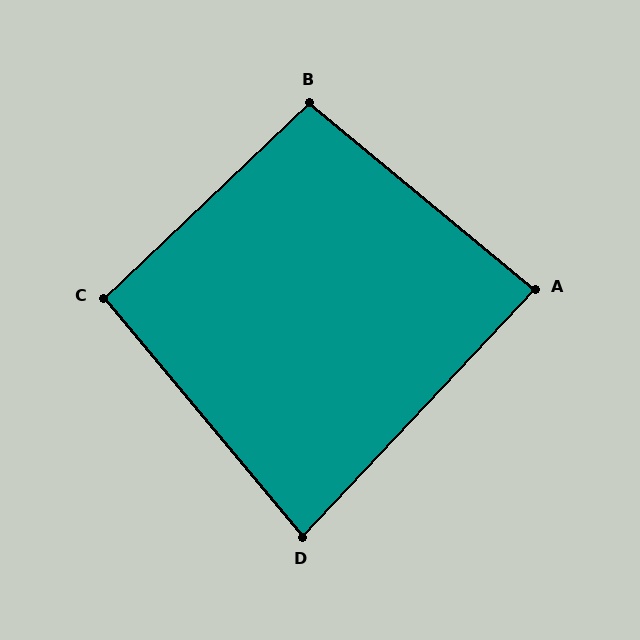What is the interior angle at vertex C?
Approximately 94 degrees (approximately right).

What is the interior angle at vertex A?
Approximately 86 degrees (approximately right).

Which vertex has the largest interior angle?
B, at approximately 97 degrees.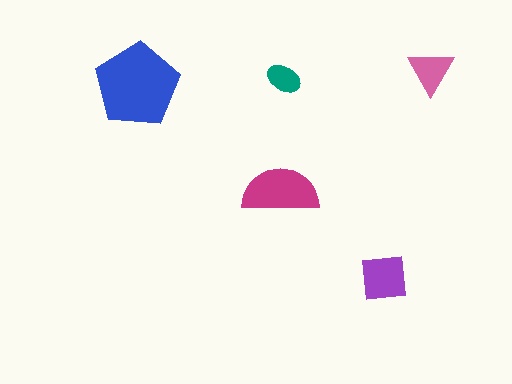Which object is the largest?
The blue pentagon.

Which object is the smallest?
The teal ellipse.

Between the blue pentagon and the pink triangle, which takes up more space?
The blue pentagon.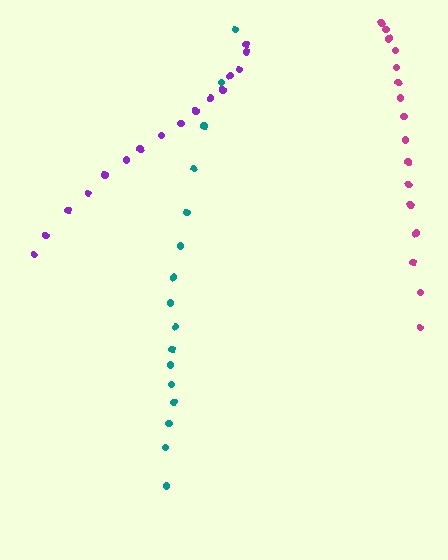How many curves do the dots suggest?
There are 3 distinct paths.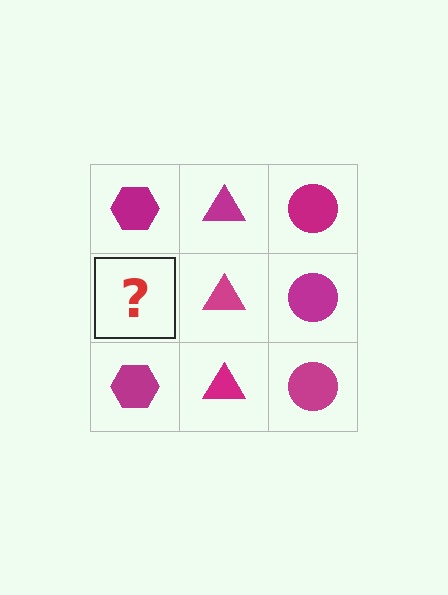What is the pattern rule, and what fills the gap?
The rule is that each column has a consistent shape. The gap should be filled with a magenta hexagon.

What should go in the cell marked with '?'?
The missing cell should contain a magenta hexagon.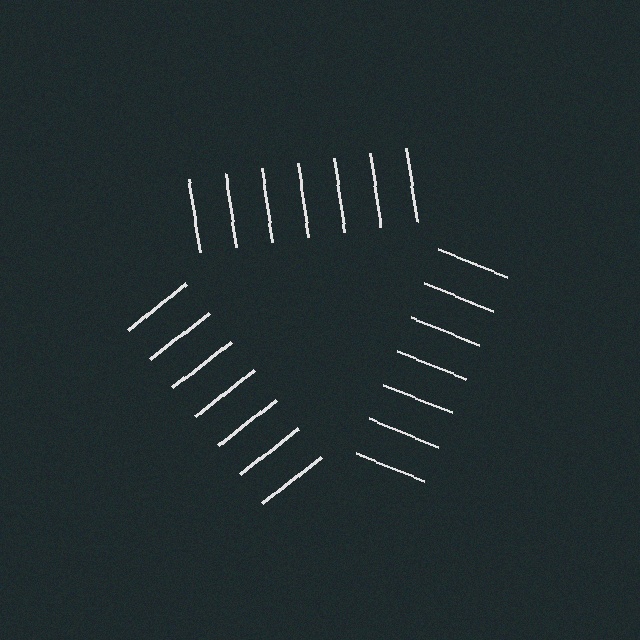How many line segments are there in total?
21 — 7 along each of the 3 edges.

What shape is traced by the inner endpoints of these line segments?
An illusory triangle — the line segments terminate on its edges but no continuous stroke is drawn.